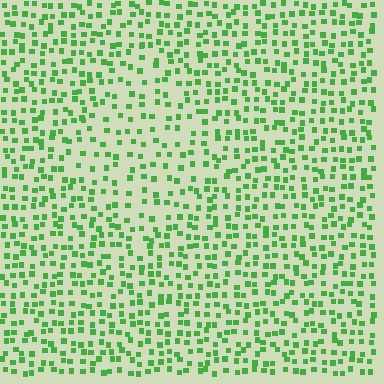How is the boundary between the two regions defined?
The boundary is defined by a change in element density (approximately 1.7x ratio). All elements are the same color, size, and shape.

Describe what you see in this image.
The image contains small green elements arranged at two different densities. A diamond-shaped region is visible where the elements are less densely packed than the surrounding area.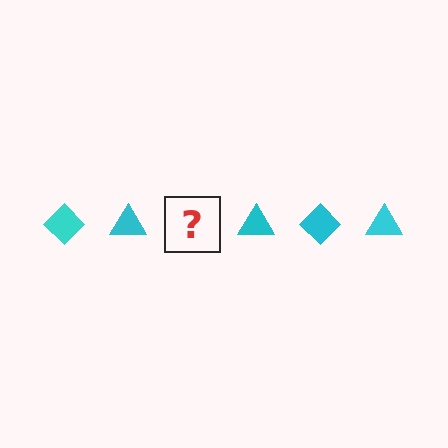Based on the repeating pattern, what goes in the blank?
The blank should be a cyan diamond.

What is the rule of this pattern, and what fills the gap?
The rule is that the pattern cycles through diamond, triangle shapes in cyan. The gap should be filled with a cyan diamond.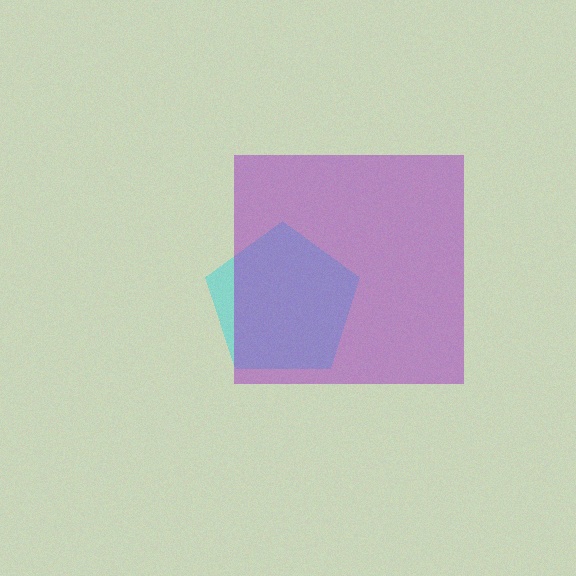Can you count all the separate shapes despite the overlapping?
Yes, there are 2 separate shapes.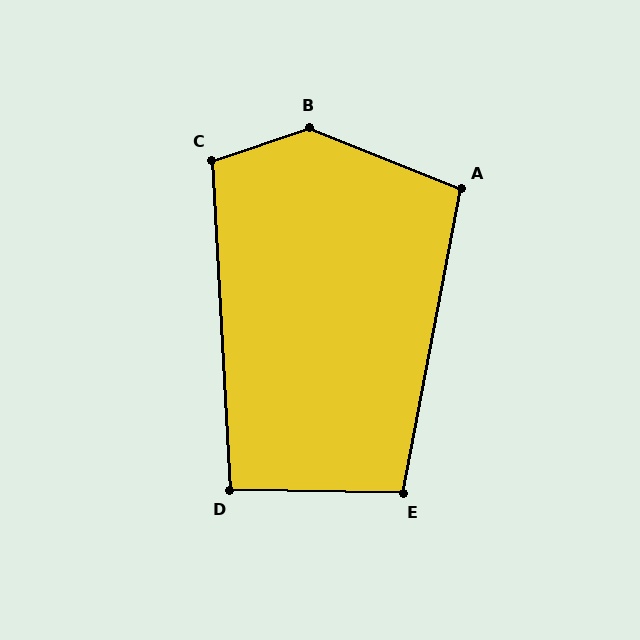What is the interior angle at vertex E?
Approximately 100 degrees (obtuse).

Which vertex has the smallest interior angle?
D, at approximately 94 degrees.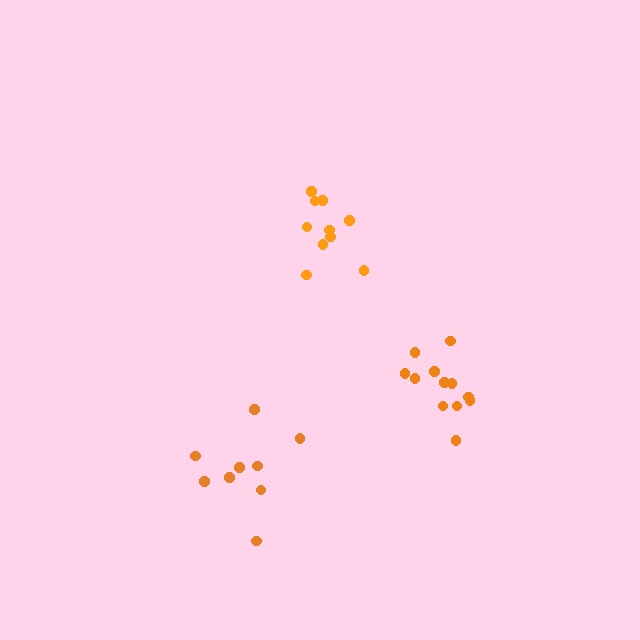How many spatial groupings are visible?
There are 3 spatial groupings.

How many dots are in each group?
Group 1: 9 dots, Group 2: 12 dots, Group 3: 10 dots (31 total).